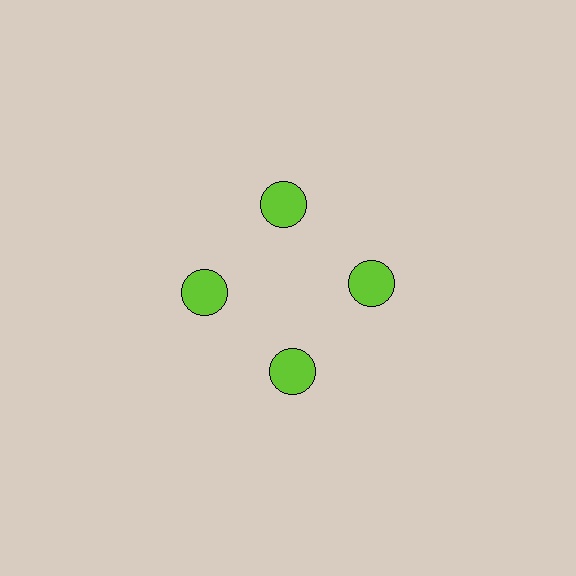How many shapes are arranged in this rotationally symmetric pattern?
There are 4 shapes, arranged in 4 groups of 1.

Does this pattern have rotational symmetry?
Yes, this pattern has 4-fold rotational symmetry. It looks the same after rotating 90 degrees around the center.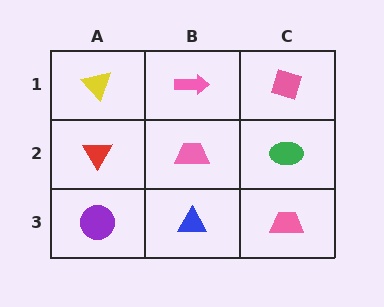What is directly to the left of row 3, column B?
A purple circle.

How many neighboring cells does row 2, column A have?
3.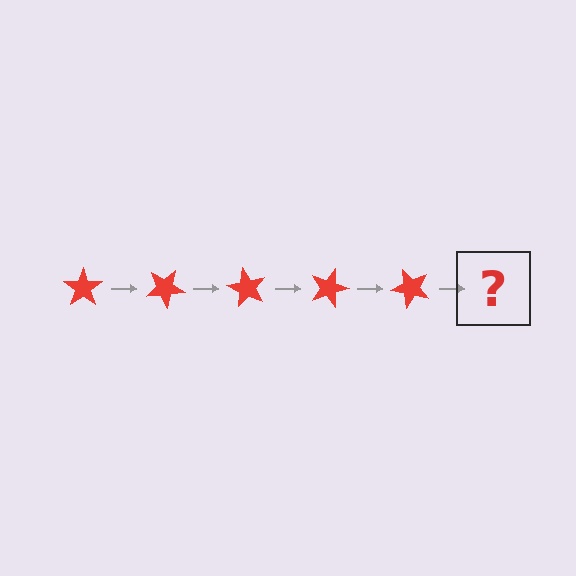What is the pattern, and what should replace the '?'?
The pattern is that the star rotates 30 degrees each step. The '?' should be a red star rotated 150 degrees.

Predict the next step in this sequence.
The next step is a red star rotated 150 degrees.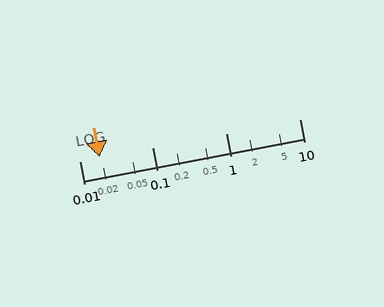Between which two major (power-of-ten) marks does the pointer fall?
The pointer is between 0.01 and 0.1.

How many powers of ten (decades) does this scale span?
The scale spans 3 decades, from 0.01 to 10.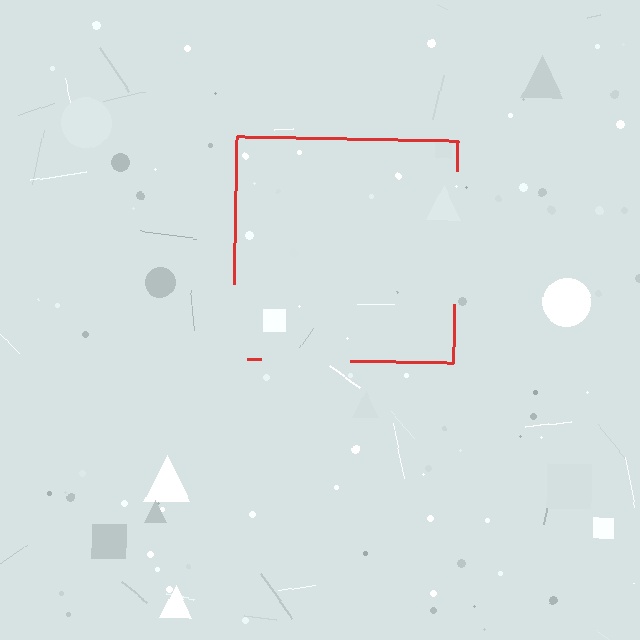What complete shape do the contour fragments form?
The contour fragments form a square.